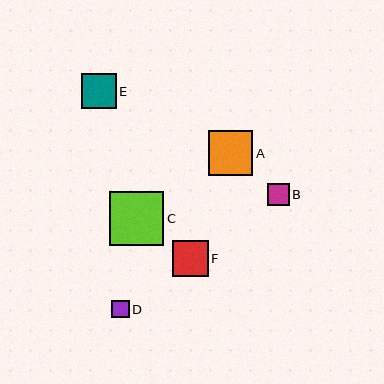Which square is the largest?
Square C is the largest with a size of approximately 54 pixels.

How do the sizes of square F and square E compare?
Square F and square E are approximately the same size.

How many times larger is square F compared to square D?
Square F is approximately 2.0 times the size of square D.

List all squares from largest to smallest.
From largest to smallest: C, A, F, E, B, D.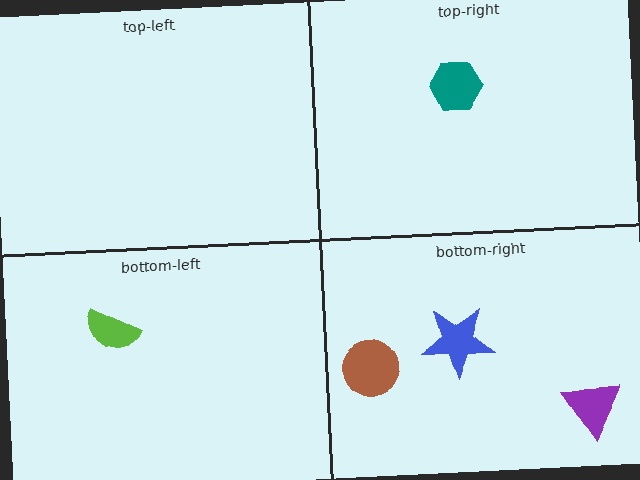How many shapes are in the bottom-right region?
3.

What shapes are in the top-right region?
The teal hexagon.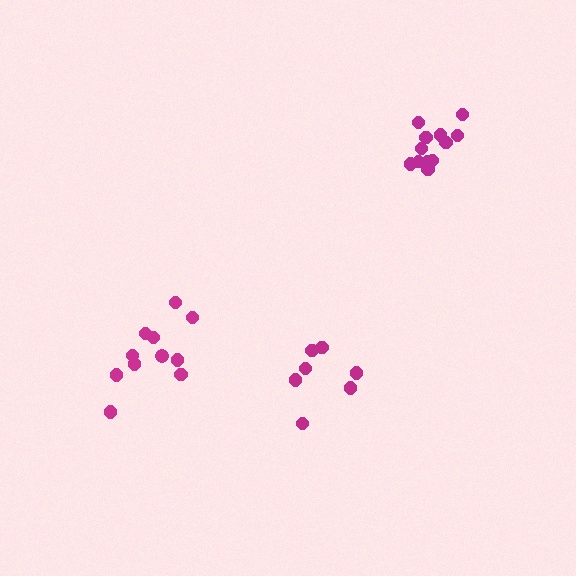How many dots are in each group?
Group 1: 12 dots, Group 2: 7 dots, Group 3: 11 dots (30 total).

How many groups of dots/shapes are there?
There are 3 groups.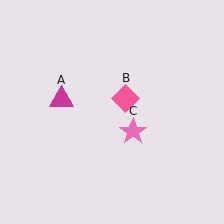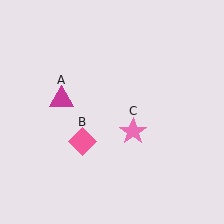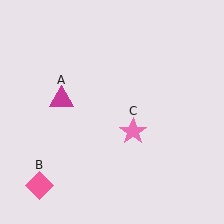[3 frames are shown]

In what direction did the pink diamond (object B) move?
The pink diamond (object B) moved down and to the left.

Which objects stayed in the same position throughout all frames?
Magenta triangle (object A) and pink star (object C) remained stationary.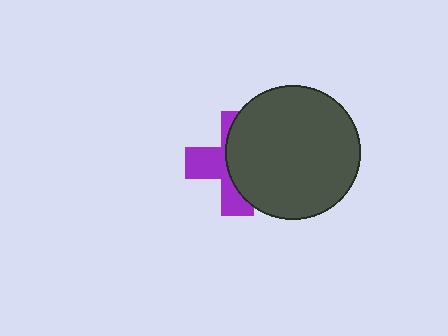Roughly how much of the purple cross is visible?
A small part of it is visible (roughly 42%).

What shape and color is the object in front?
The object in front is a dark gray circle.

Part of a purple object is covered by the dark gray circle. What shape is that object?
It is a cross.